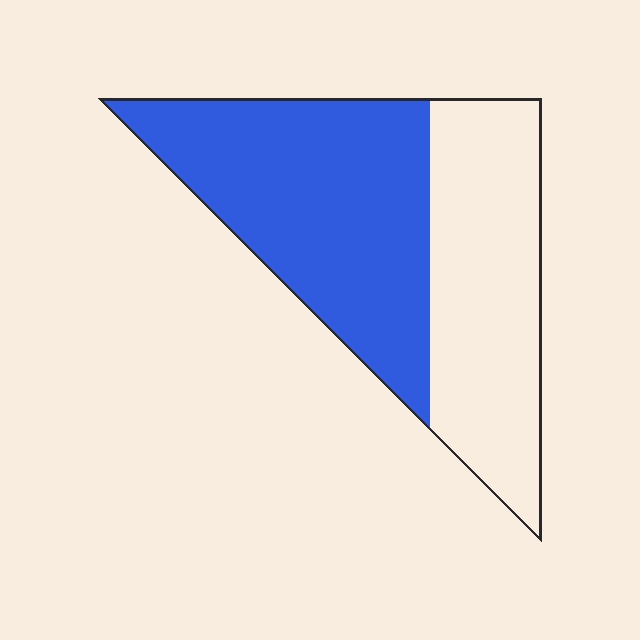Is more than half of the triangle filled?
Yes.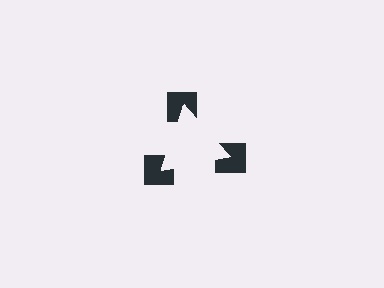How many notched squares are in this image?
There are 3 — one at each vertex of the illusory triangle.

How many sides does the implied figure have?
3 sides.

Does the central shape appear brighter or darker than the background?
It typically appears slightly brighter than the background, even though no actual brightness change is drawn.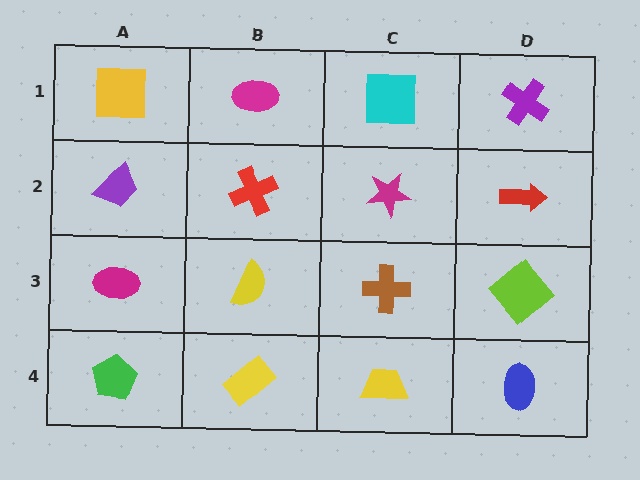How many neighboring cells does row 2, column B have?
4.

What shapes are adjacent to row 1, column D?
A red arrow (row 2, column D), a cyan square (row 1, column C).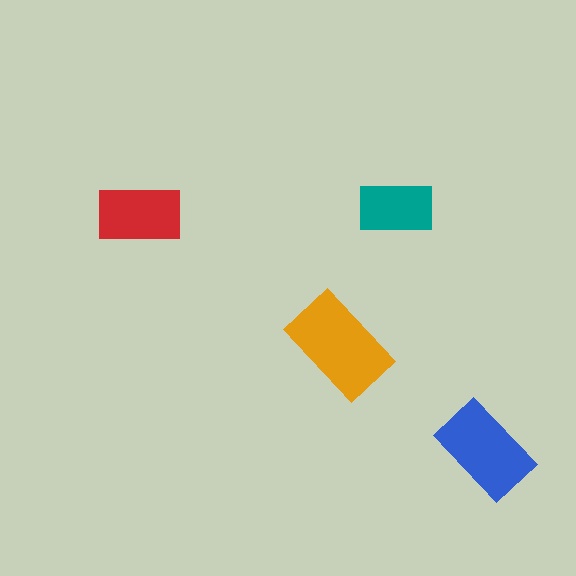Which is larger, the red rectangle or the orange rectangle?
The orange one.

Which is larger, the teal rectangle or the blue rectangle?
The blue one.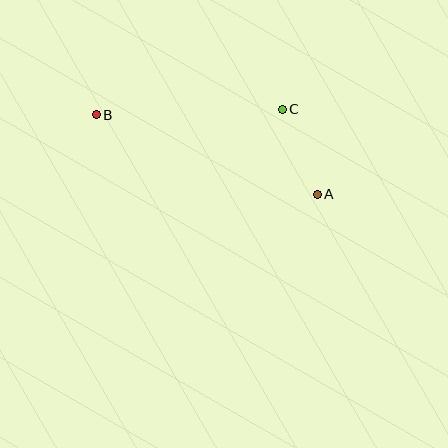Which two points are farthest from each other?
Points A and B are farthest from each other.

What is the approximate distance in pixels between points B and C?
The distance between B and C is approximately 186 pixels.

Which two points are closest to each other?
Points A and C are closest to each other.